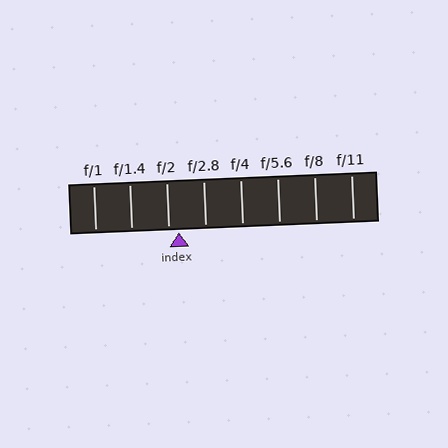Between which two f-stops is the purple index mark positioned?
The index mark is between f/2 and f/2.8.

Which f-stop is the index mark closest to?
The index mark is closest to f/2.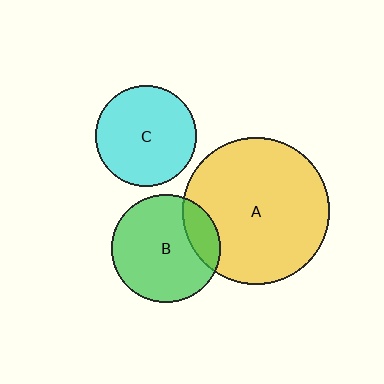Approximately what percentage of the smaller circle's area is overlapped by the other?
Approximately 20%.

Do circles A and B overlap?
Yes.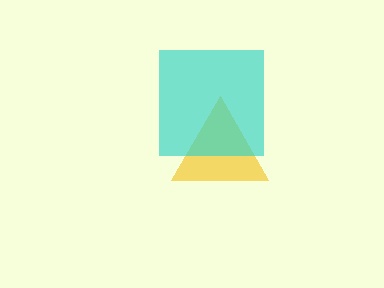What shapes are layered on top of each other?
The layered shapes are: a yellow triangle, a cyan square.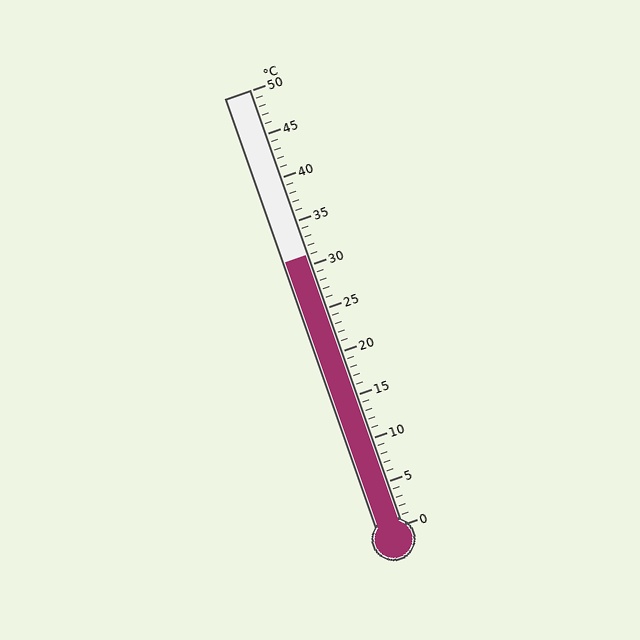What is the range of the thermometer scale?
The thermometer scale ranges from 0°C to 50°C.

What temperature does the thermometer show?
The thermometer shows approximately 31°C.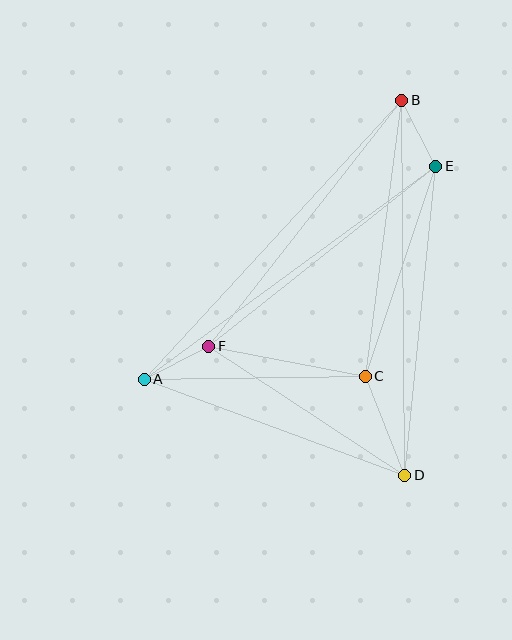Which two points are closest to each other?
Points A and F are closest to each other.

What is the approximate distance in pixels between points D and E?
The distance between D and E is approximately 310 pixels.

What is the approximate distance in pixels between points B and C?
The distance between B and C is approximately 278 pixels.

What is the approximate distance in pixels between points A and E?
The distance between A and E is approximately 361 pixels.